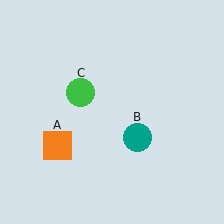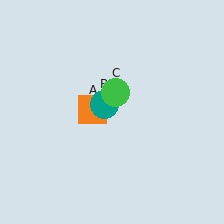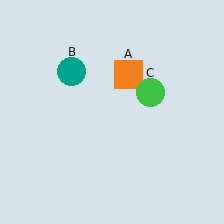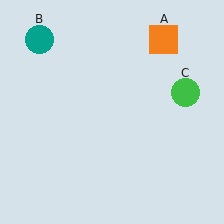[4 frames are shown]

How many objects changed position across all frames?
3 objects changed position: orange square (object A), teal circle (object B), green circle (object C).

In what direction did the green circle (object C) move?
The green circle (object C) moved right.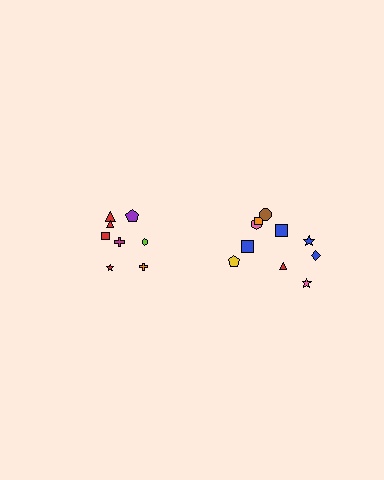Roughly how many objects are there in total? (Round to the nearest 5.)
Roughly 20 objects in total.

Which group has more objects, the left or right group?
The right group.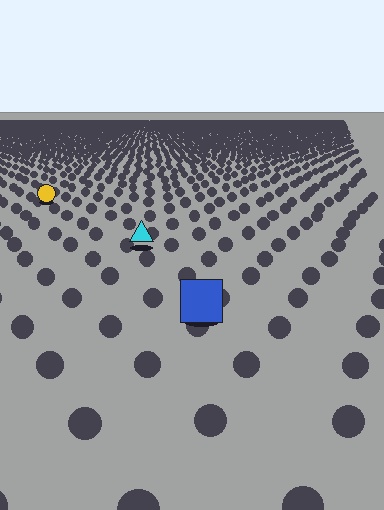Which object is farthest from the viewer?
The yellow circle is farthest from the viewer. It appears smaller and the ground texture around it is denser.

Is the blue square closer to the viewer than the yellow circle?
Yes. The blue square is closer — you can tell from the texture gradient: the ground texture is coarser near it.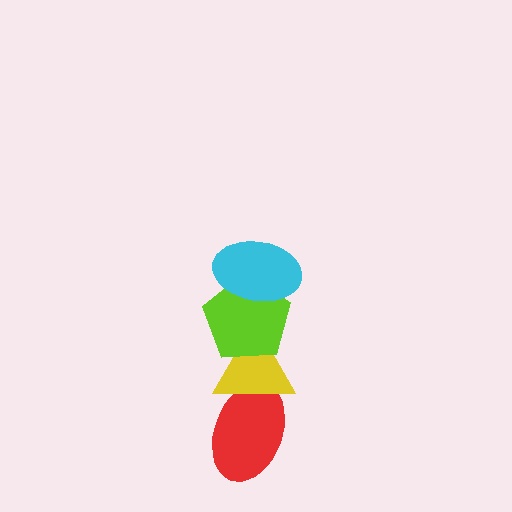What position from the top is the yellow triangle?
The yellow triangle is 3rd from the top.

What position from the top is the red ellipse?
The red ellipse is 4th from the top.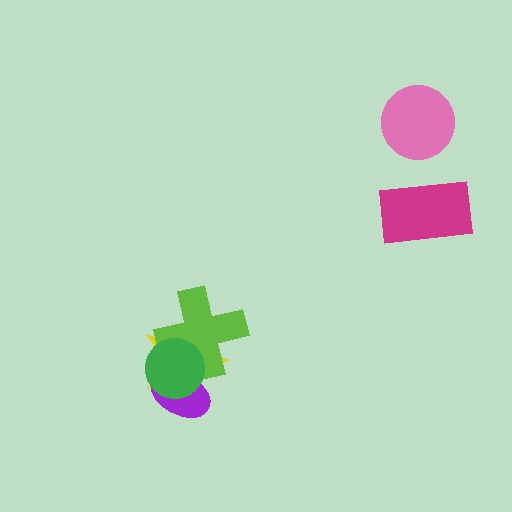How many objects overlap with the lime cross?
3 objects overlap with the lime cross.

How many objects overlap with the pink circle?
0 objects overlap with the pink circle.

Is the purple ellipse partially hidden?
Yes, it is partially covered by another shape.